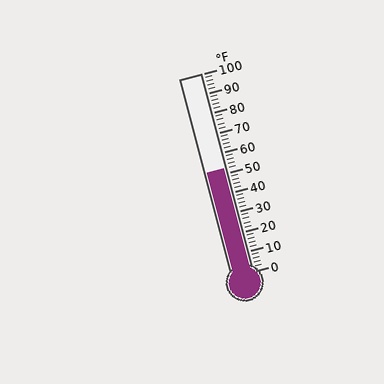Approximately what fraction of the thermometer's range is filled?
The thermometer is filled to approximately 50% of its range.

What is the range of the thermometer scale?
The thermometer scale ranges from 0°F to 100°F.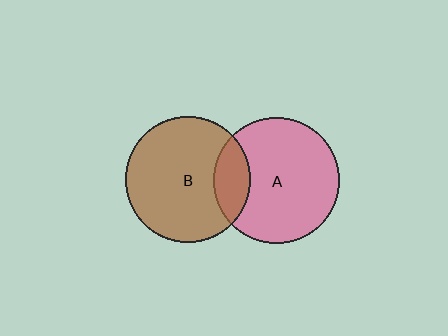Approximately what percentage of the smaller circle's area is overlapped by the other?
Approximately 20%.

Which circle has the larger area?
Circle A (pink).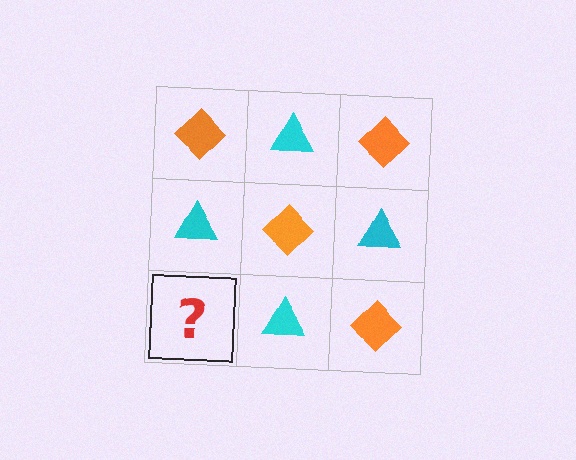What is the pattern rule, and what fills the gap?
The rule is that it alternates orange diamond and cyan triangle in a checkerboard pattern. The gap should be filled with an orange diamond.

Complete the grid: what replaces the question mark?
The question mark should be replaced with an orange diamond.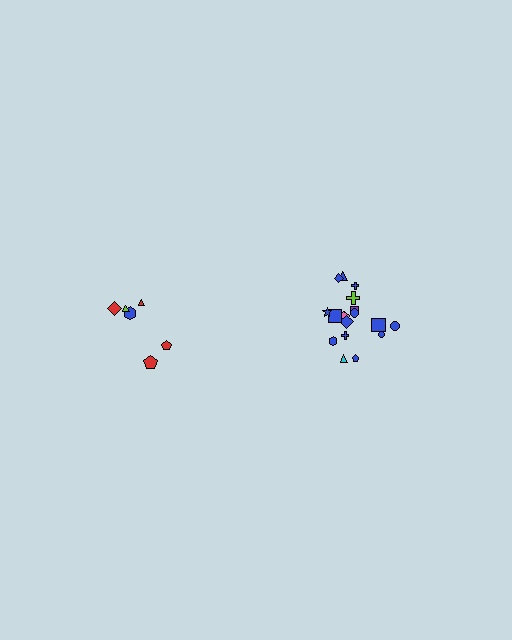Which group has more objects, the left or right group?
The right group.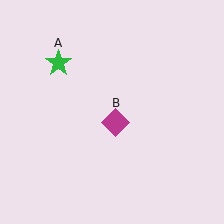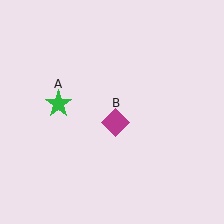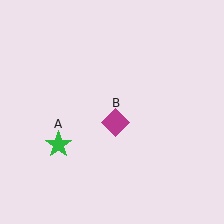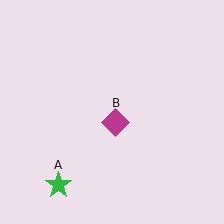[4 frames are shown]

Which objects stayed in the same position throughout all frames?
Magenta diamond (object B) remained stationary.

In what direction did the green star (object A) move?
The green star (object A) moved down.